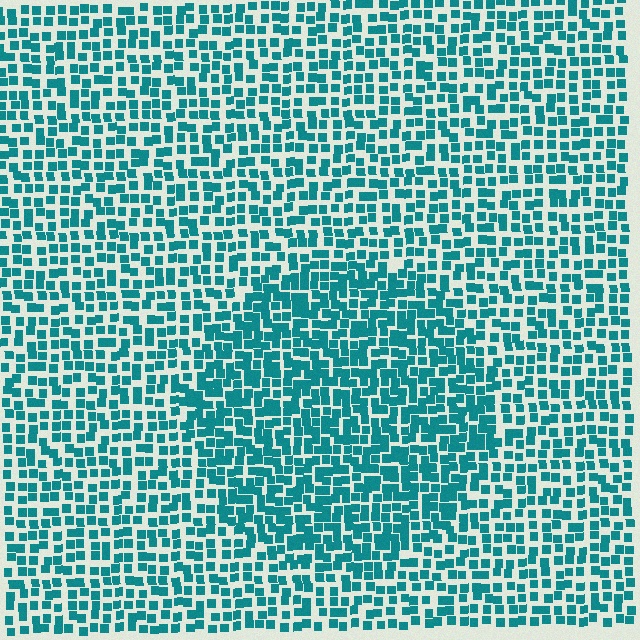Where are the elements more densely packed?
The elements are more densely packed inside the circle boundary.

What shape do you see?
I see a circle.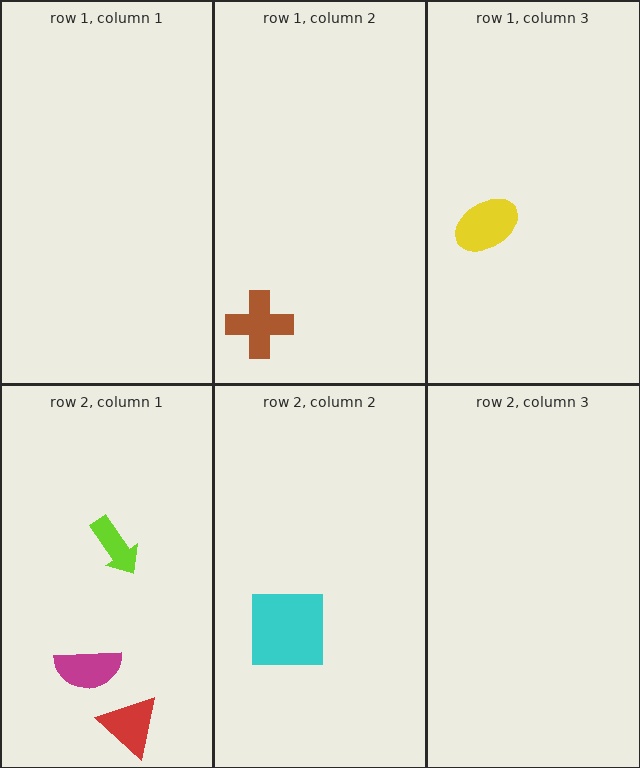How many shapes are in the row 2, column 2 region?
1.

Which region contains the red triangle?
The row 2, column 1 region.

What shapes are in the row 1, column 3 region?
The yellow ellipse.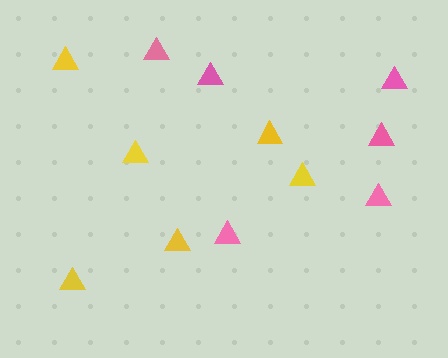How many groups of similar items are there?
There are 2 groups: one group of yellow triangles (6) and one group of pink triangles (6).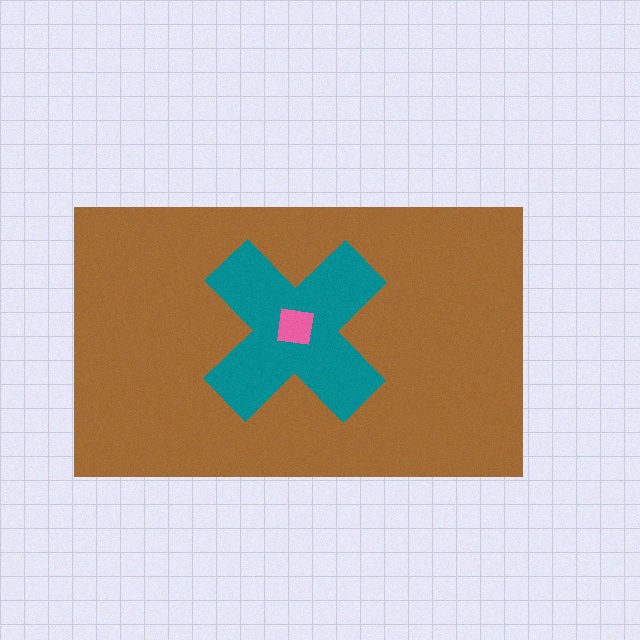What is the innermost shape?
The pink square.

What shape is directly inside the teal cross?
The pink square.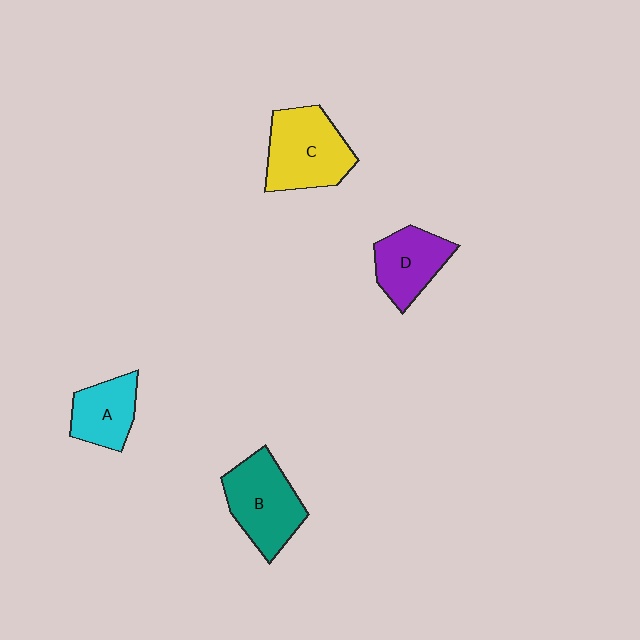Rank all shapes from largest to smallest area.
From largest to smallest: C (yellow), B (teal), D (purple), A (cyan).